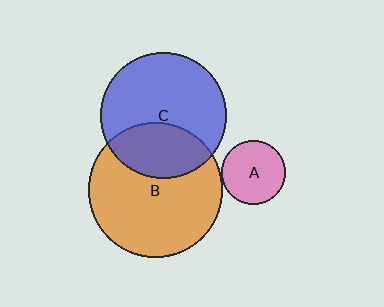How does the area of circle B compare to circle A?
Approximately 4.4 times.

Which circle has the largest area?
Circle B (orange).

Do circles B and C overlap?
Yes.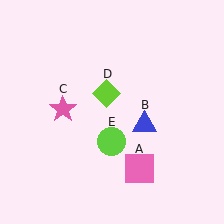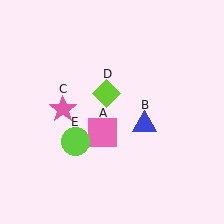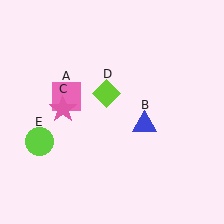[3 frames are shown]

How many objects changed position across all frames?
2 objects changed position: pink square (object A), lime circle (object E).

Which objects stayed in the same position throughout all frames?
Blue triangle (object B) and pink star (object C) and lime diamond (object D) remained stationary.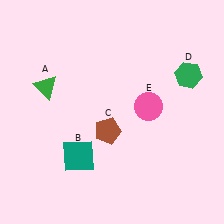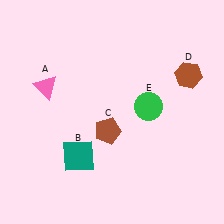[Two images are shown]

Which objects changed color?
A changed from green to pink. D changed from green to brown. E changed from pink to green.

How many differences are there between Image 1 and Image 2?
There are 3 differences between the two images.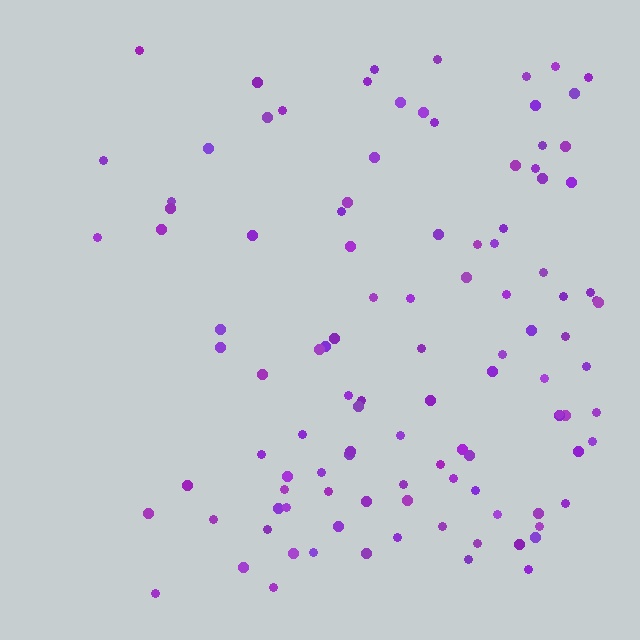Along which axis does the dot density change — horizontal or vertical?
Horizontal.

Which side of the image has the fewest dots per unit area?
The left.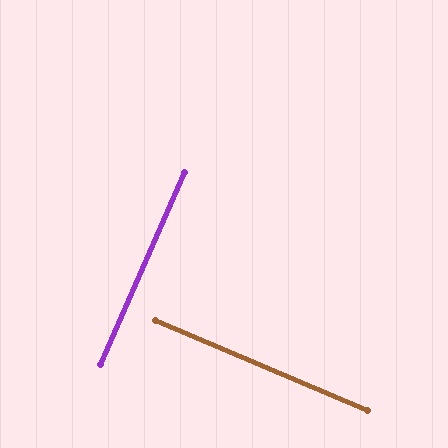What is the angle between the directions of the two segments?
Approximately 89 degrees.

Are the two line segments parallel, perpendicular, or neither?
Perpendicular — they meet at approximately 89°.